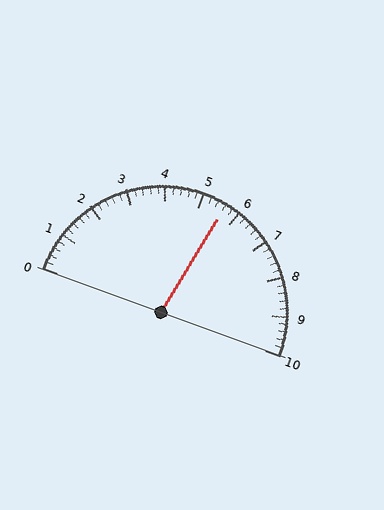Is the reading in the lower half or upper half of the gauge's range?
The reading is in the upper half of the range (0 to 10).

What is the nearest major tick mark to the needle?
The nearest major tick mark is 6.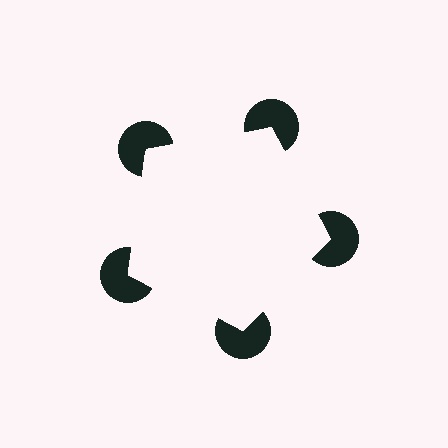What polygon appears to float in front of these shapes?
An illusory pentagon — its edges are inferred from the aligned wedge cuts in the pac-man discs, not physically drawn.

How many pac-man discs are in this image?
There are 5 — one at each vertex of the illusory pentagon.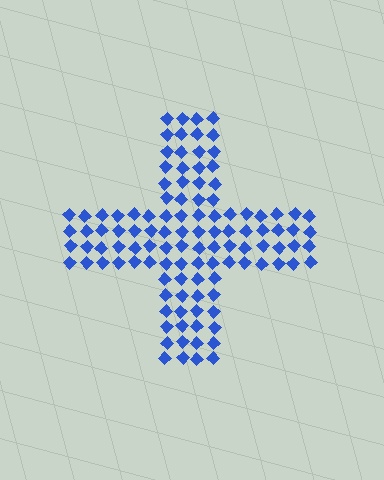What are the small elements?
The small elements are diamonds.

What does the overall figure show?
The overall figure shows a cross.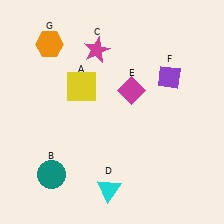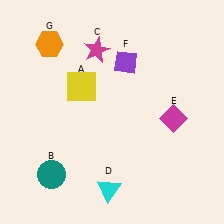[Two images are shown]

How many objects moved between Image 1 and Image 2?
2 objects moved between the two images.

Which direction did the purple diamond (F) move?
The purple diamond (F) moved left.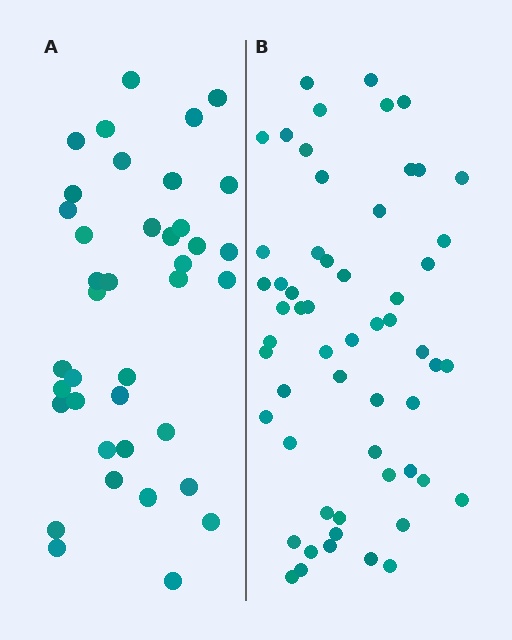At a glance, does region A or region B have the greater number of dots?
Region B (the right region) has more dots.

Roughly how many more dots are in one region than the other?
Region B has approximately 20 more dots than region A.